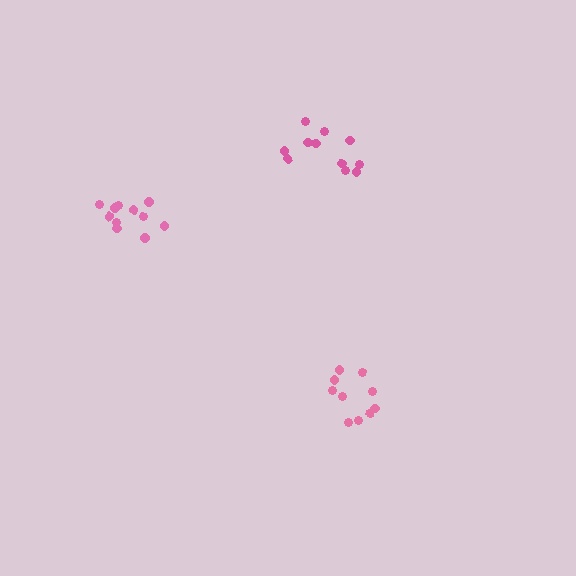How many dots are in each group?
Group 1: 11 dots, Group 2: 10 dots, Group 3: 11 dots (32 total).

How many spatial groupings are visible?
There are 3 spatial groupings.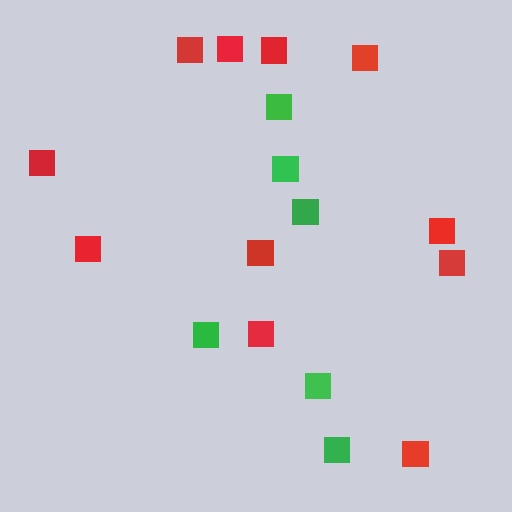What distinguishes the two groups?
There are 2 groups: one group of green squares (6) and one group of red squares (11).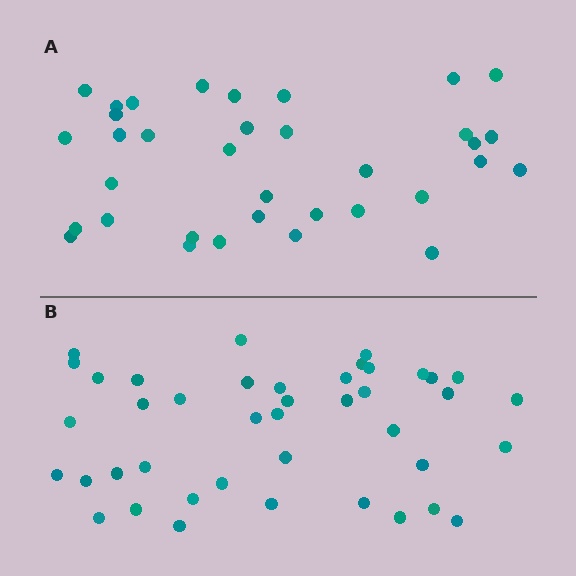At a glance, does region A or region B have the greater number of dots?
Region B (the bottom region) has more dots.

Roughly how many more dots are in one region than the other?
Region B has roughly 8 or so more dots than region A.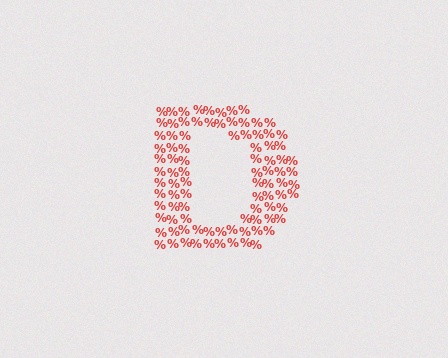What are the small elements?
The small elements are percent signs.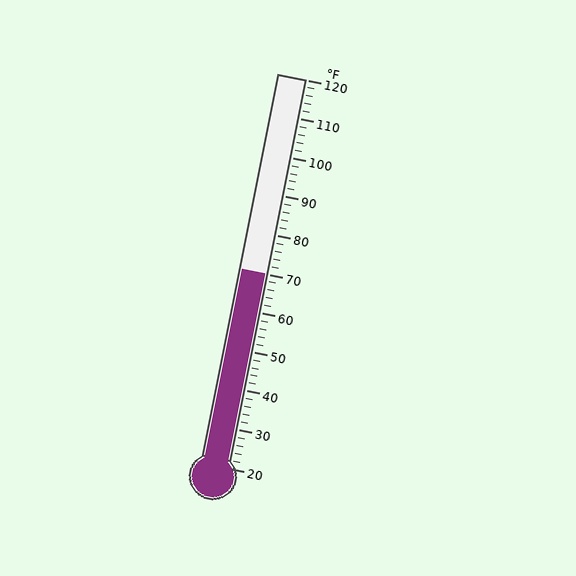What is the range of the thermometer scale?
The thermometer scale ranges from 20°F to 120°F.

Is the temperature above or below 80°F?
The temperature is below 80°F.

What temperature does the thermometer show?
The thermometer shows approximately 70°F.